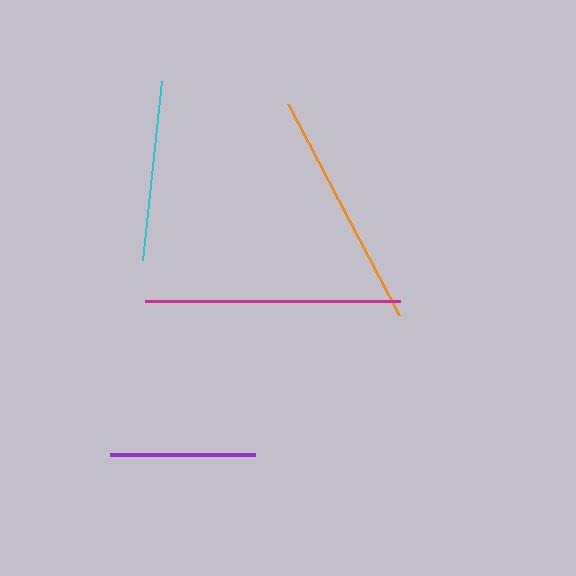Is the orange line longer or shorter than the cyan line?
The orange line is longer than the cyan line.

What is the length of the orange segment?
The orange segment is approximately 238 pixels long.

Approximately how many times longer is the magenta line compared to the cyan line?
The magenta line is approximately 1.4 times the length of the cyan line.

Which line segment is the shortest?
The purple line is the shortest at approximately 145 pixels.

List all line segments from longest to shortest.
From longest to shortest: magenta, orange, cyan, purple.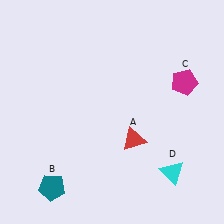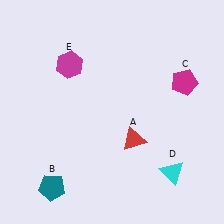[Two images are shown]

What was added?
A magenta hexagon (E) was added in Image 2.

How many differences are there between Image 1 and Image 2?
There is 1 difference between the two images.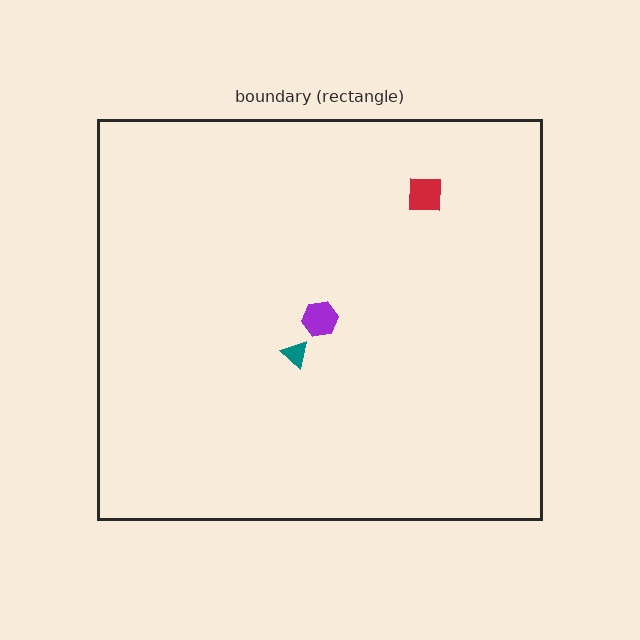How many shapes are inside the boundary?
3 inside, 0 outside.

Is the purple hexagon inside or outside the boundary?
Inside.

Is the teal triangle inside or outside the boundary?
Inside.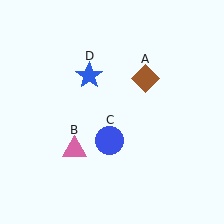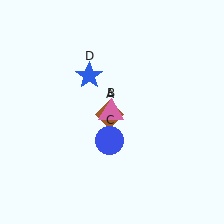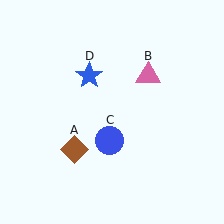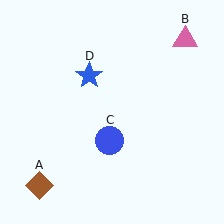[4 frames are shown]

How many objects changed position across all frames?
2 objects changed position: brown diamond (object A), pink triangle (object B).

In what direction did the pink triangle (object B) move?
The pink triangle (object B) moved up and to the right.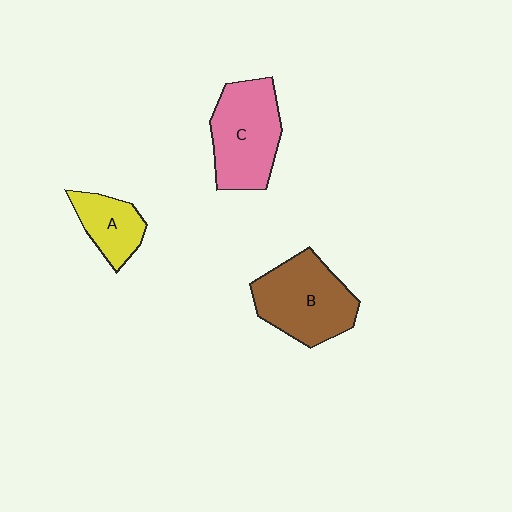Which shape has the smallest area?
Shape A (yellow).